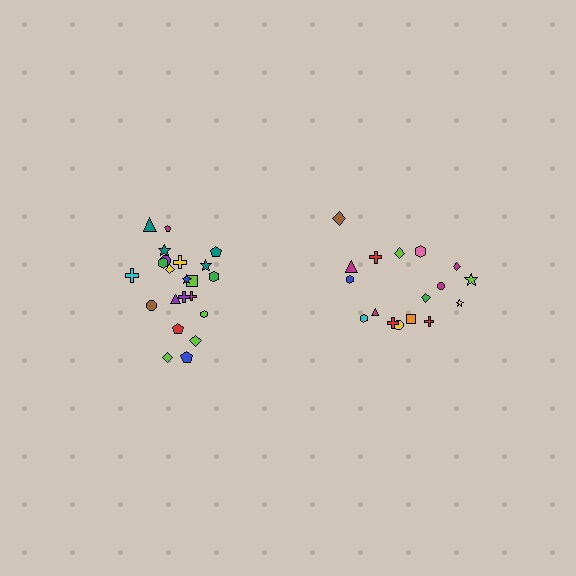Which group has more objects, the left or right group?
The left group.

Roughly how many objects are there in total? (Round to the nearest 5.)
Roughly 40 objects in total.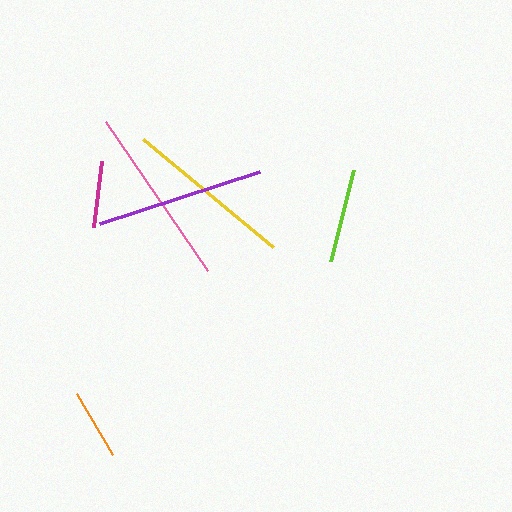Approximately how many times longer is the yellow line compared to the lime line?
The yellow line is approximately 1.8 times the length of the lime line.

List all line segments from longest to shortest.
From longest to shortest: pink, yellow, purple, lime, orange, magenta.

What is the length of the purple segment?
The purple segment is approximately 168 pixels long.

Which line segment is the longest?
The pink line is the longest at approximately 181 pixels.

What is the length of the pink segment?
The pink segment is approximately 181 pixels long.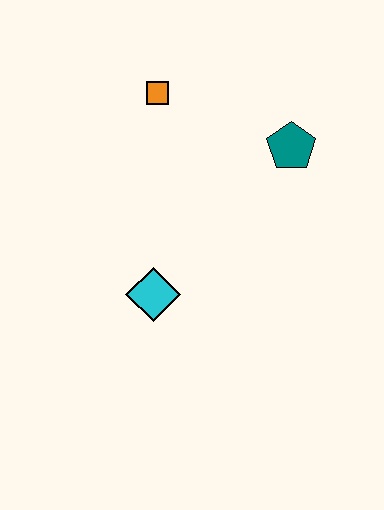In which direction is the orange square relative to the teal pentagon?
The orange square is to the left of the teal pentagon.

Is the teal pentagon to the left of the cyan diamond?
No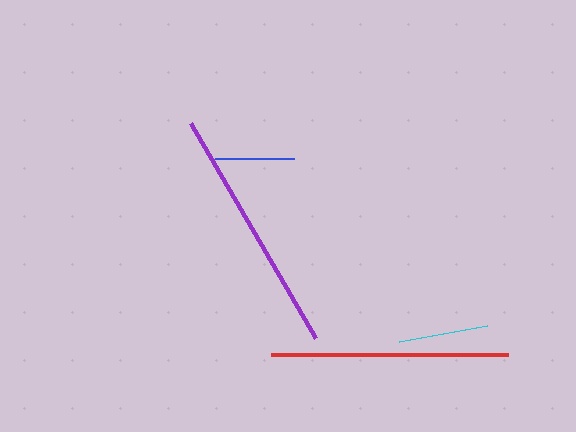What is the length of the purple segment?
The purple segment is approximately 249 pixels long.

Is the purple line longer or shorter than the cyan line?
The purple line is longer than the cyan line.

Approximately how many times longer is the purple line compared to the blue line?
The purple line is approximately 3.2 times the length of the blue line.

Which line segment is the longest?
The purple line is the longest at approximately 249 pixels.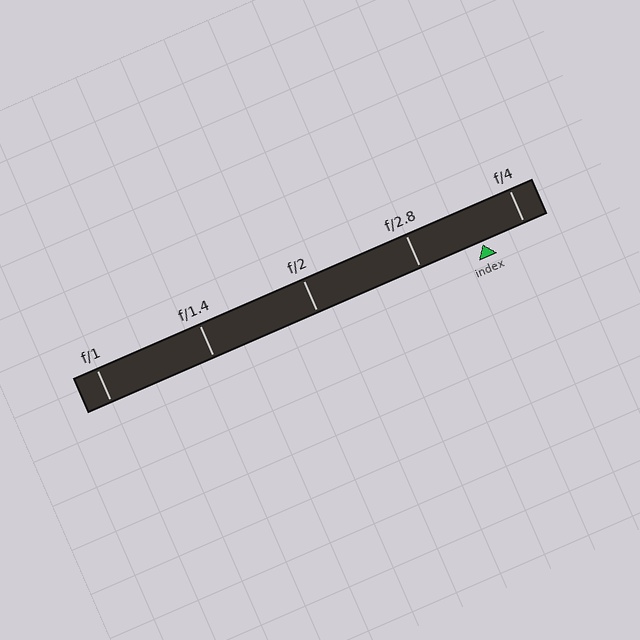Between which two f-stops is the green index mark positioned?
The index mark is between f/2.8 and f/4.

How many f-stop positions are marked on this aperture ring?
There are 5 f-stop positions marked.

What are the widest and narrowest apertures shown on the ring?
The widest aperture shown is f/1 and the narrowest is f/4.